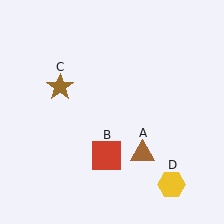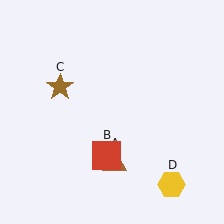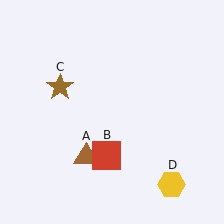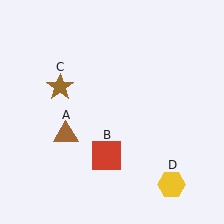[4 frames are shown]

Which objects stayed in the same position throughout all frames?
Red square (object B) and brown star (object C) and yellow hexagon (object D) remained stationary.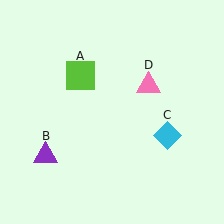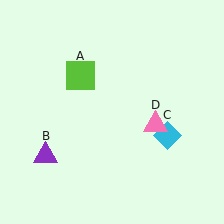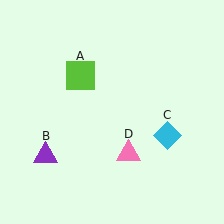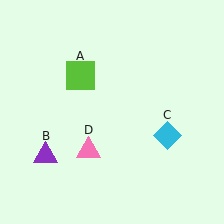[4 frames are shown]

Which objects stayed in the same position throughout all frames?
Lime square (object A) and purple triangle (object B) and cyan diamond (object C) remained stationary.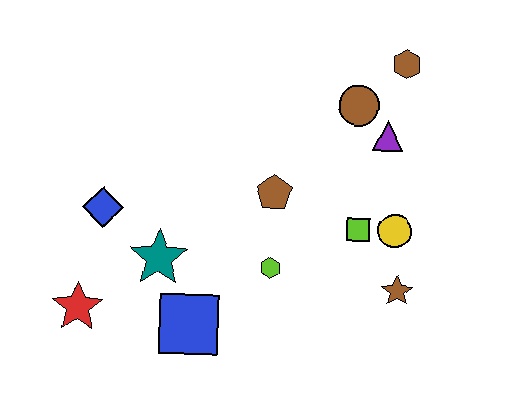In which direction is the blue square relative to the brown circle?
The blue square is below the brown circle.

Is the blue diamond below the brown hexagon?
Yes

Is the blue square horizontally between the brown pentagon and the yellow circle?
No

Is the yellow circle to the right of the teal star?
Yes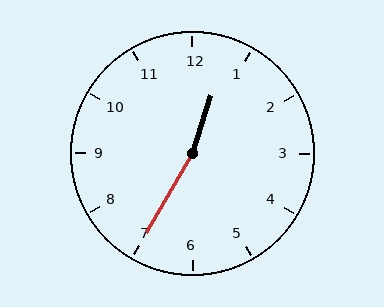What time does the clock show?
12:35.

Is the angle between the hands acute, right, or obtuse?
It is obtuse.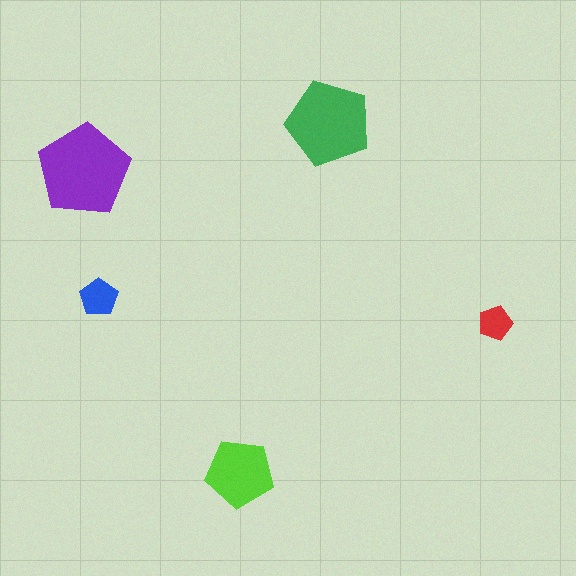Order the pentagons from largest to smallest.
the purple one, the green one, the lime one, the blue one, the red one.